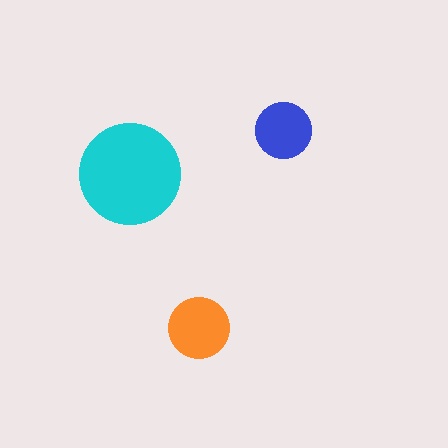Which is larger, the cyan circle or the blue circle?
The cyan one.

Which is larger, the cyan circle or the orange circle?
The cyan one.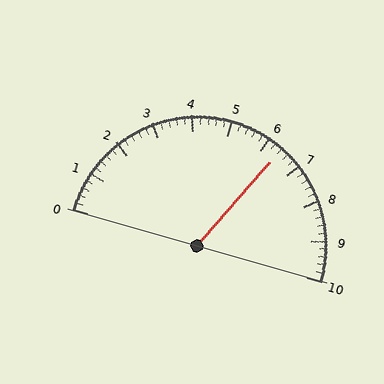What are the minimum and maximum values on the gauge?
The gauge ranges from 0 to 10.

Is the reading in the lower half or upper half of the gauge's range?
The reading is in the upper half of the range (0 to 10).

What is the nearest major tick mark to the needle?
The nearest major tick mark is 6.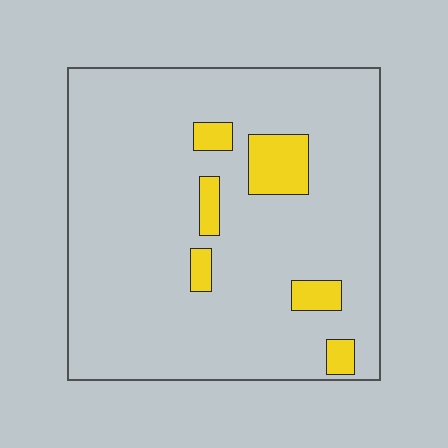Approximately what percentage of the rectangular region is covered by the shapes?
Approximately 10%.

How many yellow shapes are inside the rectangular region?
6.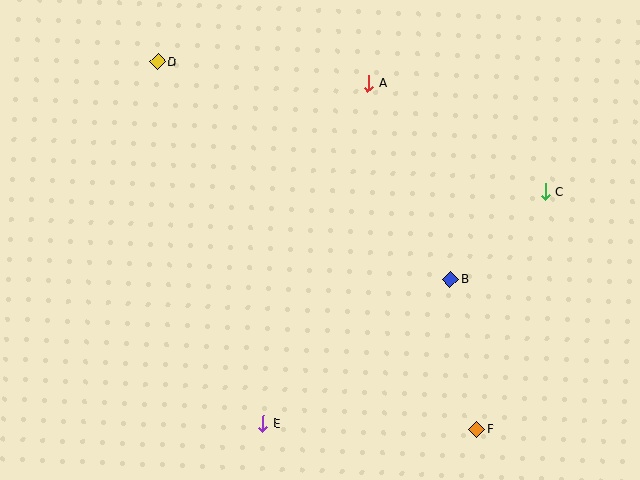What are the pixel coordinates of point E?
Point E is at (263, 423).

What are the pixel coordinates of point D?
Point D is at (158, 62).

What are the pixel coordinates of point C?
Point C is at (545, 192).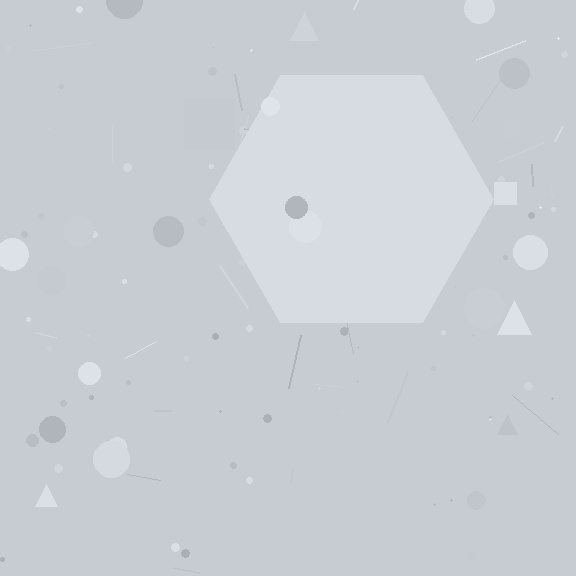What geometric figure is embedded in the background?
A hexagon is embedded in the background.